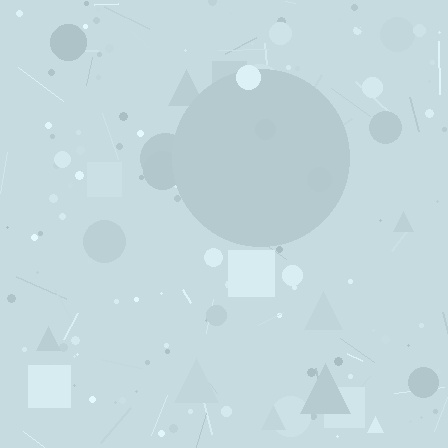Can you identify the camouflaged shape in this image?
The camouflaged shape is a circle.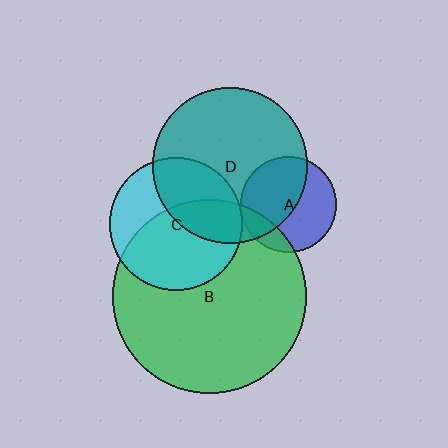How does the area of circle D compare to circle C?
Approximately 1.4 times.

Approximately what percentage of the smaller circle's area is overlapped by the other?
Approximately 15%.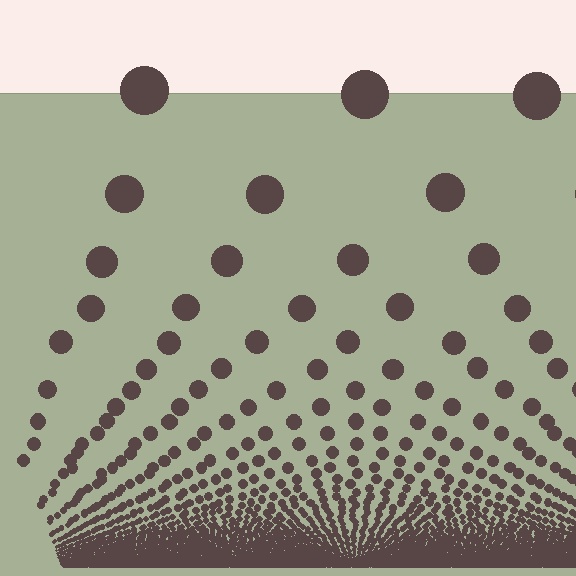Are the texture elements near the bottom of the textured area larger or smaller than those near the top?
Smaller. The gradient is inverted — elements near the bottom are smaller and denser.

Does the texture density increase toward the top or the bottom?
Density increases toward the bottom.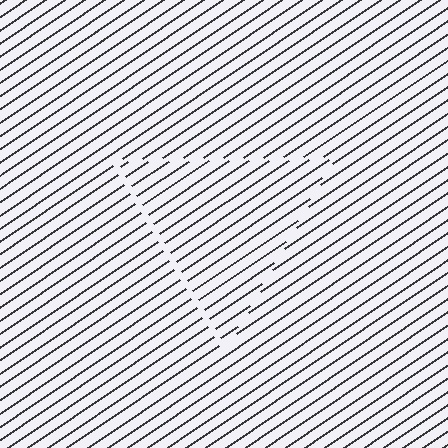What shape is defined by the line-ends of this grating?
An illusory triangle. The interior of the shape contains the same grating, shifted by half a period — the contour is defined by the phase discontinuity where line-ends from the inner and outer gratings abut.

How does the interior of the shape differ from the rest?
The interior of the shape contains the same grating, shifted by half a period — the contour is defined by the phase discontinuity where line-ends from the inner and outer gratings abut.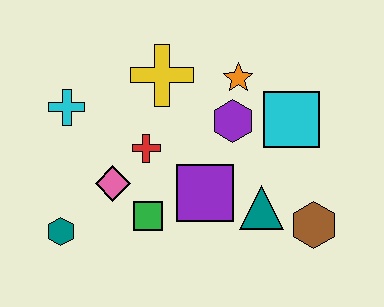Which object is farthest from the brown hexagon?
The cyan cross is farthest from the brown hexagon.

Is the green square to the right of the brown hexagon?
No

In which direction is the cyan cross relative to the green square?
The cyan cross is above the green square.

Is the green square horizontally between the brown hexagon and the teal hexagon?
Yes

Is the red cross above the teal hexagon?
Yes